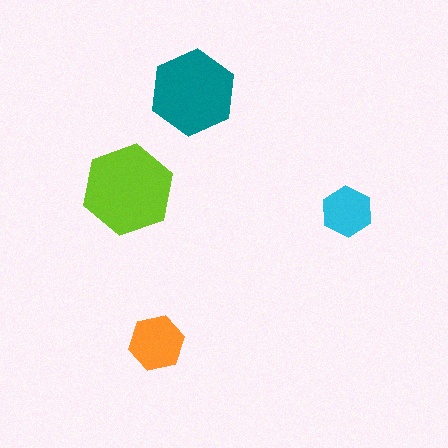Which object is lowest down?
The orange hexagon is bottommost.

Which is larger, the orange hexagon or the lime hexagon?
The lime one.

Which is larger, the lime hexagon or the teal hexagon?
The lime one.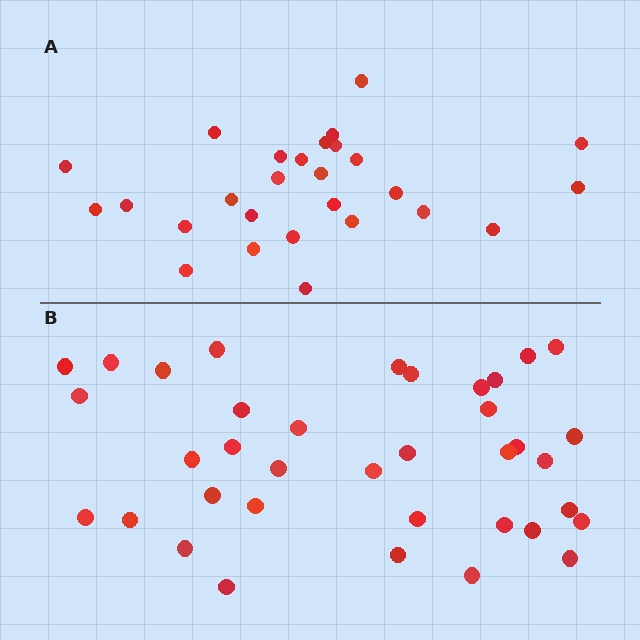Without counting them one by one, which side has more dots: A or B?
Region B (the bottom region) has more dots.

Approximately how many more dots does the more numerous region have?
Region B has roughly 10 or so more dots than region A.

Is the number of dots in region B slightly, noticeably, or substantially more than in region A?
Region B has noticeably more, but not dramatically so. The ratio is roughly 1.4 to 1.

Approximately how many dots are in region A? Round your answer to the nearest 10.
About 30 dots. (The exact count is 27, which rounds to 30.)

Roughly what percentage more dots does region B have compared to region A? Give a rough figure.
About 35% more.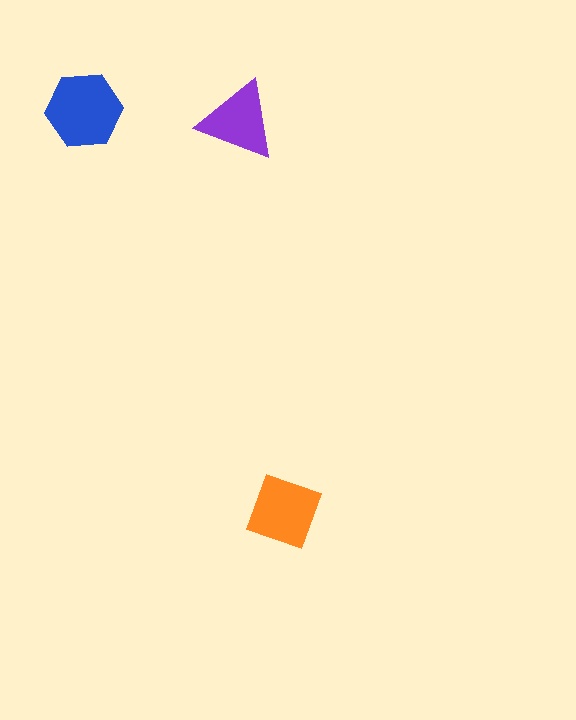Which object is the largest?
The blue hexagon.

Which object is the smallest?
The purple triangle.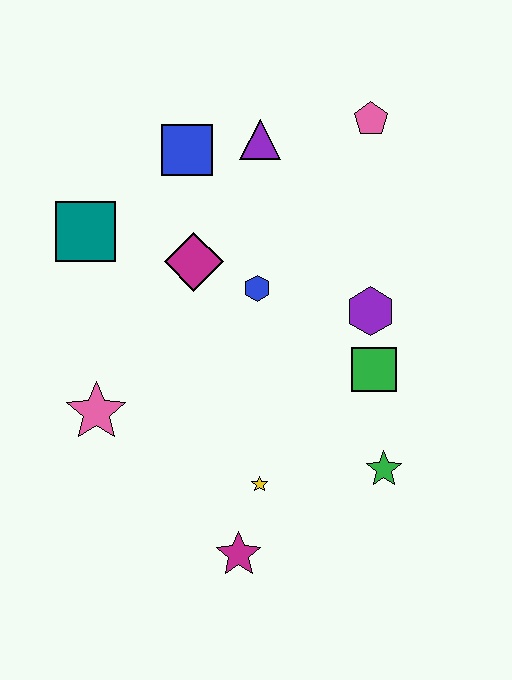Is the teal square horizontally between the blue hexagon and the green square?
No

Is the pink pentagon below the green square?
No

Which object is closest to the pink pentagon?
The purple triangle is closest to the pink pentagon.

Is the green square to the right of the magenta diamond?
Yes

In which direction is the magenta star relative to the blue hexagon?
The magenta star is below the blue hexagon.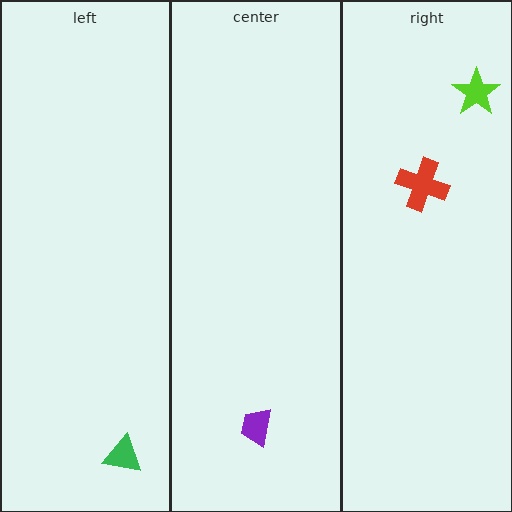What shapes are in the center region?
The purple trapezoid.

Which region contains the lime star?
The right region.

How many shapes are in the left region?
1.